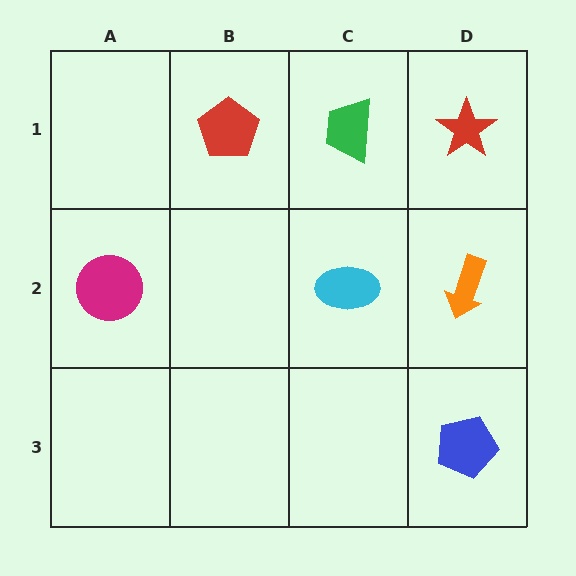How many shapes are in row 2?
3 shapes.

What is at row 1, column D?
A red star.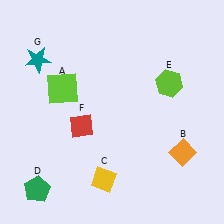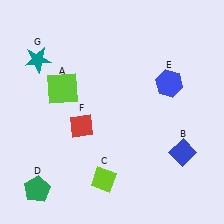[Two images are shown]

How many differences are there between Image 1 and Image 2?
There are 3 differences between the two images.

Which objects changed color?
B changed from orange to blue. C changed from yellow to lime. E changed from lime to blue.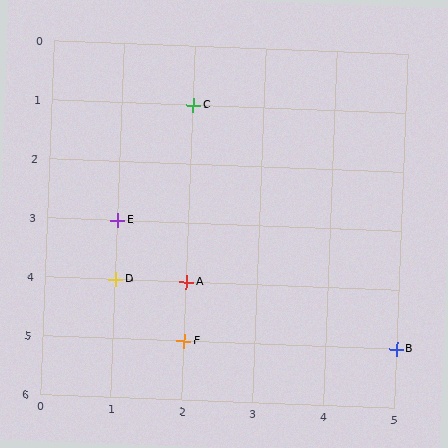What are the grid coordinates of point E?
Point E is at grid coordinates (1, 3).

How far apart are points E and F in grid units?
Points E and F are 1 column and 2 rows apart (about 2.2 grid units diagonally).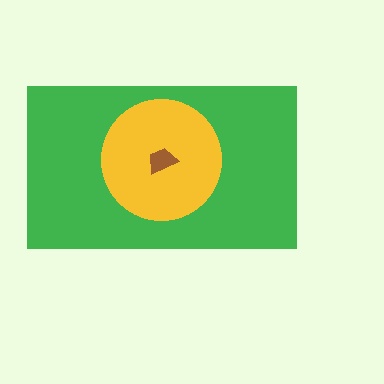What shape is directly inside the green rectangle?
The yellow circle.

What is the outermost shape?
The green rectangle.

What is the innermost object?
The brown trapezoid.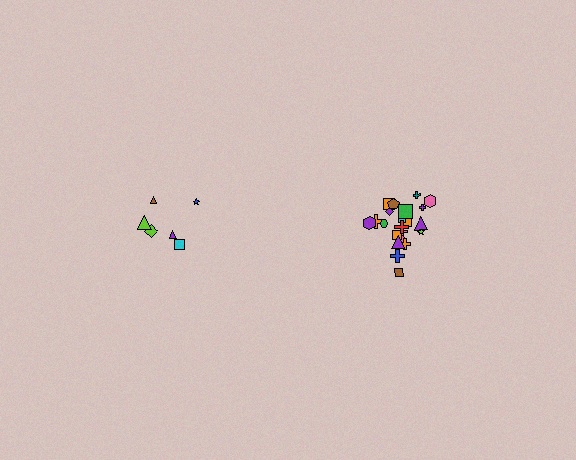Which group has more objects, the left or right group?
The right group.